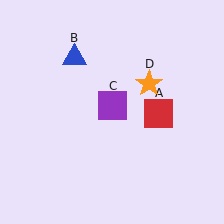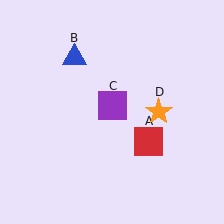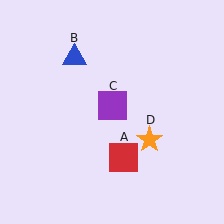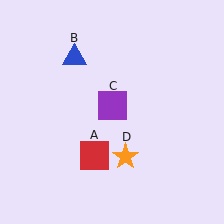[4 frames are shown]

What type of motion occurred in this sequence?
The red square (object A), orange star (object D) rotated clockwise around the center of the scene.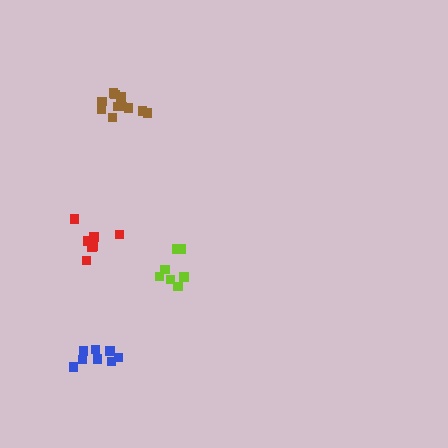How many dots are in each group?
Group 1: 7 dots, Group 2: 11 dots, Group 3: 8 dots, Group 4: 7 dots (33 total).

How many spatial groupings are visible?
There are 4 spatial groupings.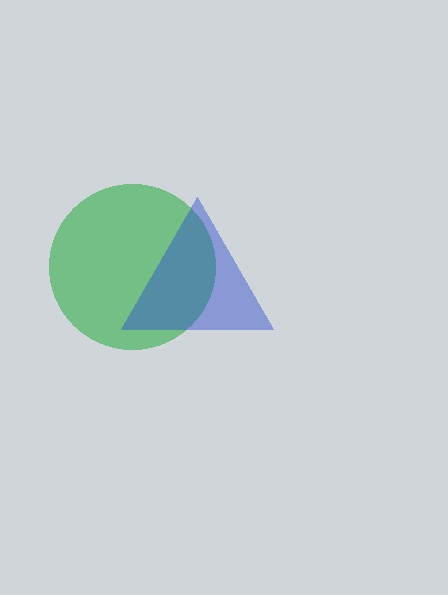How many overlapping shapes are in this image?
There are 2 overlapping shapes in the image.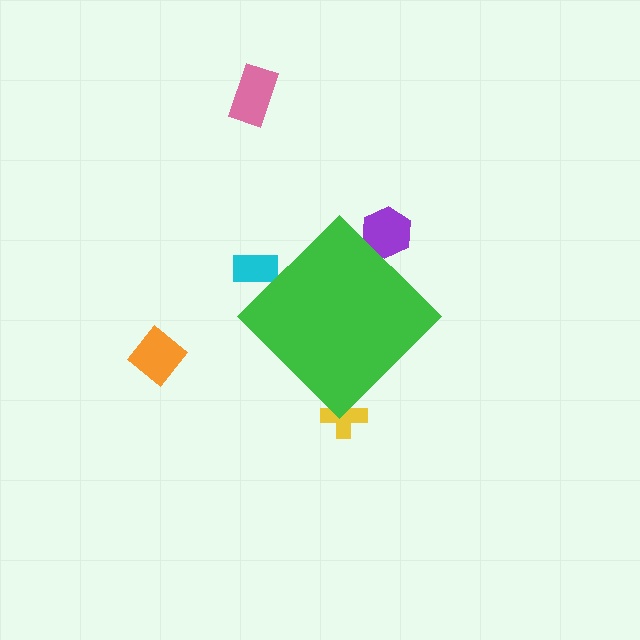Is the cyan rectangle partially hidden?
Yes, the cyan rectangle is partially hidden behind the green diamond.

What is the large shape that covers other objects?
A green diamond.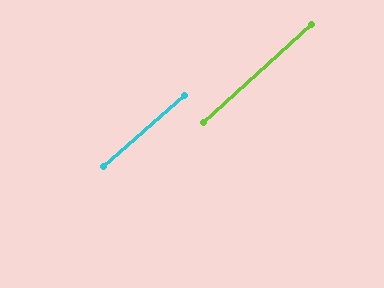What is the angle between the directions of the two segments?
Approximately 1 degree.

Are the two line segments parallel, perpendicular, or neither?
Parallel — their directions differ by only 0.9°.